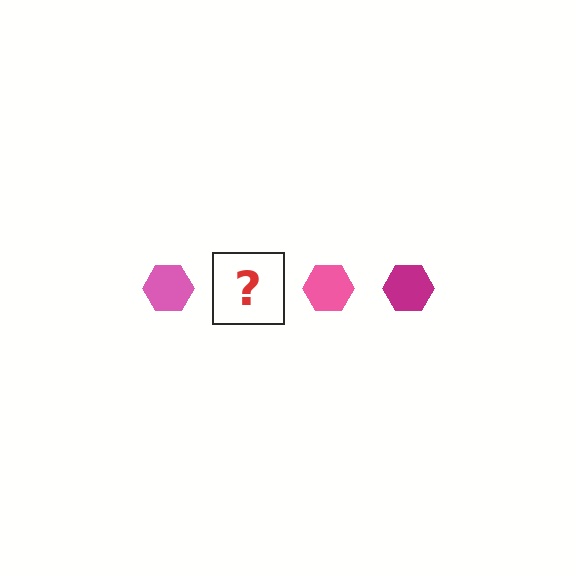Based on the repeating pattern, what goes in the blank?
The blank should be a magenta hexagon.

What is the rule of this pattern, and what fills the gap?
The rule is that the pattern cycles through pink, magenta hexagons. The gap should be filled with a magenta hexagon.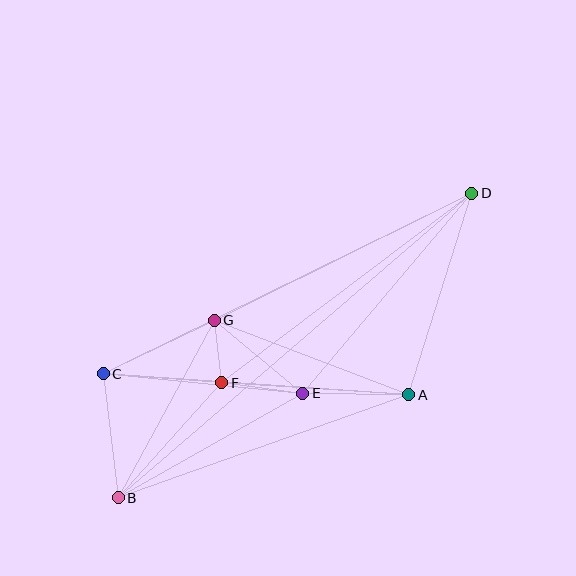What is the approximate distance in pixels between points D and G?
The distance between D and G is approximately 287 pixels.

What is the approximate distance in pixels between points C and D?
The distance between C and D is approximately 410 pixels.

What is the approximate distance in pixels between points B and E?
The distance between B and E is approximately 212 pixels.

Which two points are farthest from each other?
Points B and D are farthest from each other.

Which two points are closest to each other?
Points F and G are closest to each other.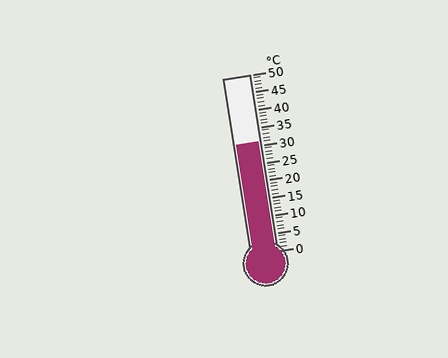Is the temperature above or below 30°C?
The temperature is above 30°C.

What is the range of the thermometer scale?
The thermometer scale ranges from 0°C to 50°C.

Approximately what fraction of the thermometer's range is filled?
The thermometer is filled to approximately 60% of its range.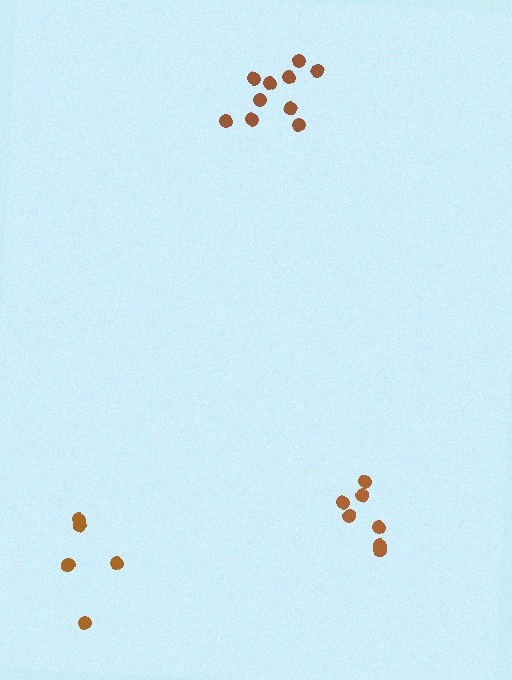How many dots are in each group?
Group 1: 7 dots, Group 2: 5 dots, Group 3: 10 dots (22 total).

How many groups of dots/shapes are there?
There are 3 groups.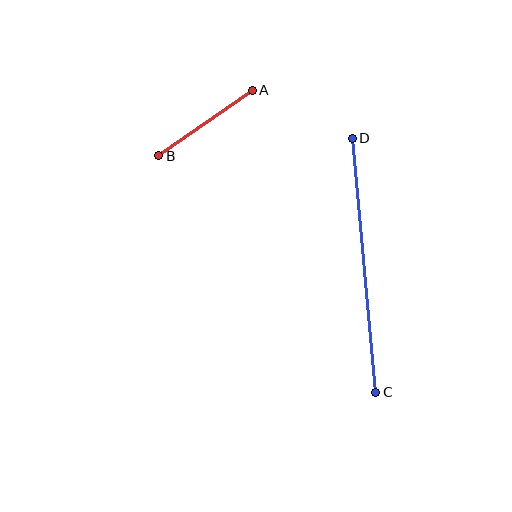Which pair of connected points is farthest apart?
Points C and D are farthest apart.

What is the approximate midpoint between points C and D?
The midpoint is at approximately (364, 265) pixels.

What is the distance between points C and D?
The distance is approximately 255 pixels.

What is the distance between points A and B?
The distance is approximately 114 pixels.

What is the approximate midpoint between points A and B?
The midpoint is at approximately (205, 123) pixels.